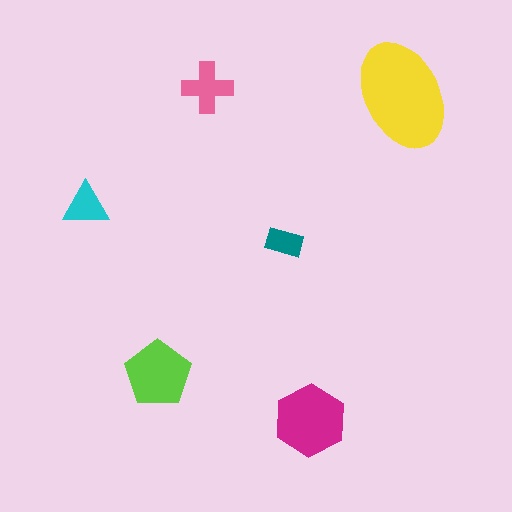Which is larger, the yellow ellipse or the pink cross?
The yellow ellipse.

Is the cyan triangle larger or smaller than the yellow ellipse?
Smaller.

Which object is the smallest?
The teal rectangle.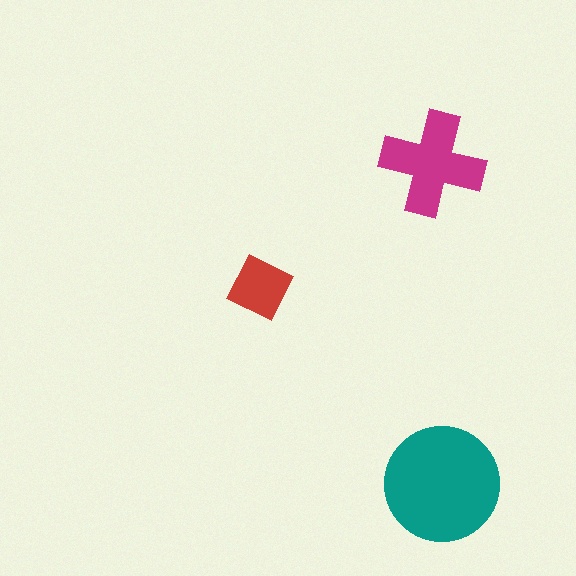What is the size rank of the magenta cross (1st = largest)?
2nd.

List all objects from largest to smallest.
The teal circle, the magenta cross, the red diamond.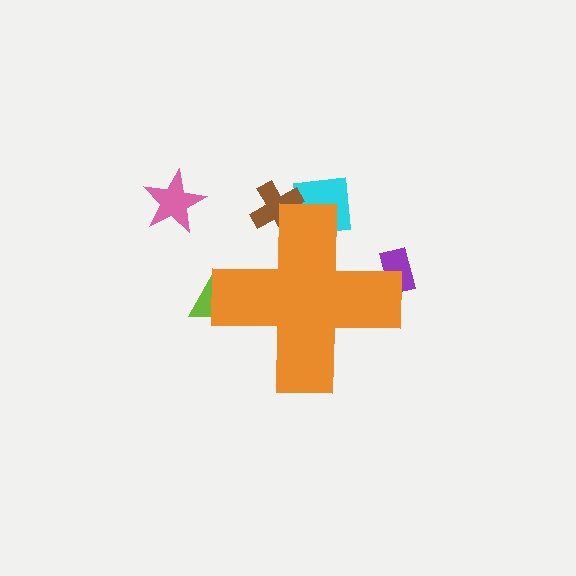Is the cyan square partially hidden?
Yes, the cyan square is partially hidden behind the orange cross.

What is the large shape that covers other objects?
An orange cross.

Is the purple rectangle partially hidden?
Yes, the purple rectangle is partially hidden behind the orange cross.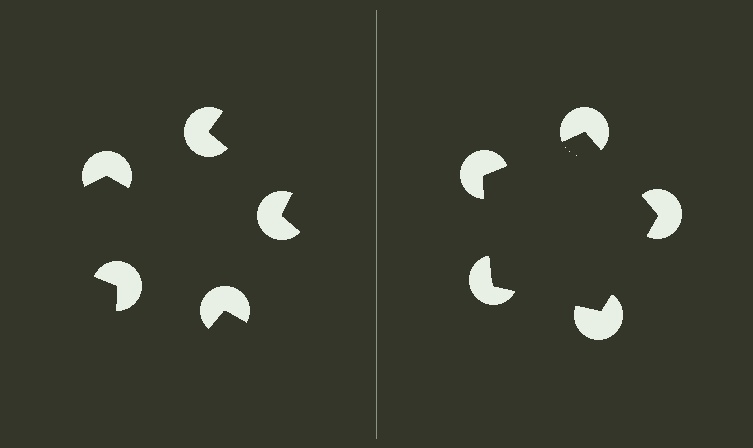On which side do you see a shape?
An illusory pentagon appears on the right side. On the left side the wedge cuts are rotated, so no coherent shape forms.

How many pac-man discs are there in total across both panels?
10 — 5 on each side.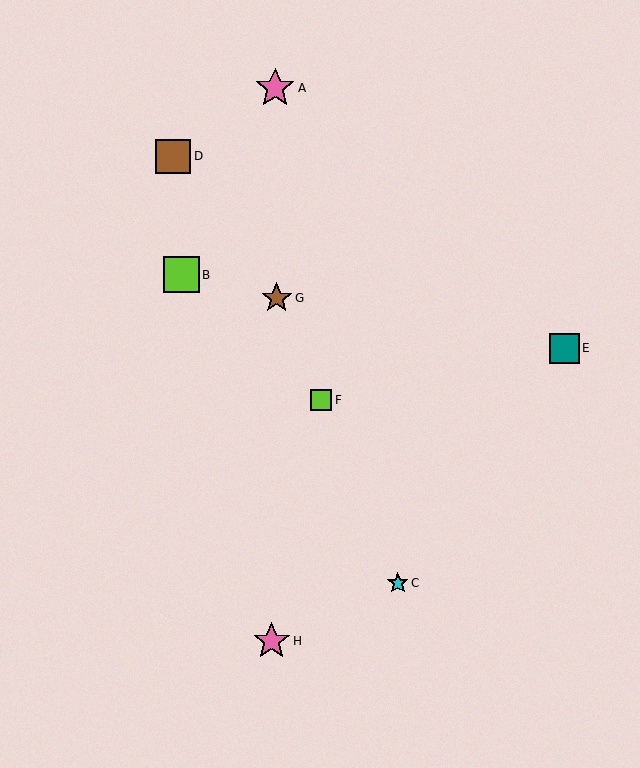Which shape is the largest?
The pink star (labeled A) is the largest.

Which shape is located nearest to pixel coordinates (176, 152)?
The brown square (labeled D) at (173, 156) is nearest to that location.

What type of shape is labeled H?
Shape H is a pink star.